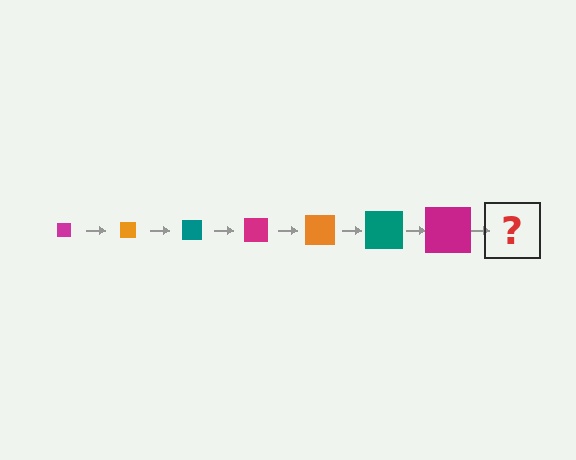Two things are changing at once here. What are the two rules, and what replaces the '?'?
The two rules are that the square grows larger each step and the color cycles through magenta, orange, and teal. The '?' should be an orange square, larger than the previous one.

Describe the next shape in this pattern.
It should be an orange square, larger than the previous one.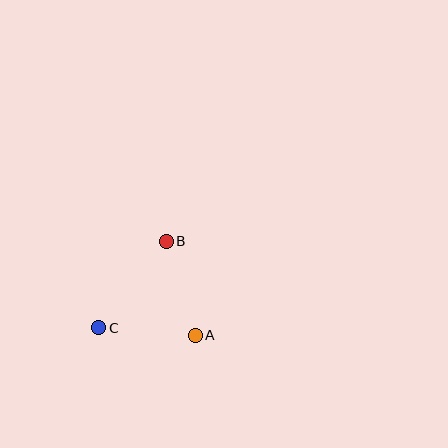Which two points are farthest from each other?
Points B and C are farthest from each other.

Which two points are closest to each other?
Points A and C are closest to each other.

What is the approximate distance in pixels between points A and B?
The distance between A and B is approximately 98 pixels.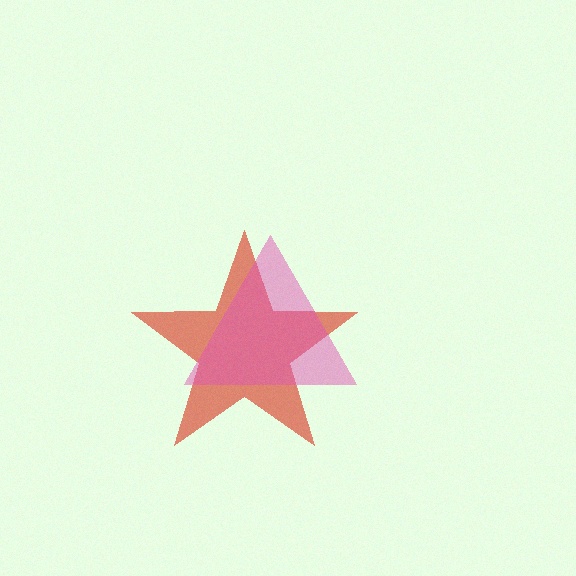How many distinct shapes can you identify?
There are 2 distinct shapes: a red star, a pink triangle.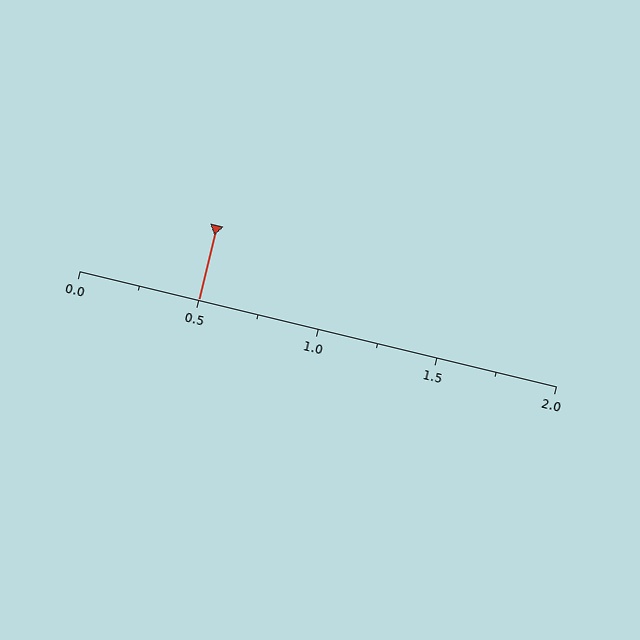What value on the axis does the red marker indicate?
The marker indicates approximately 0.5.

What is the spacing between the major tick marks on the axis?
The major ticks are spaced 0.5 apart.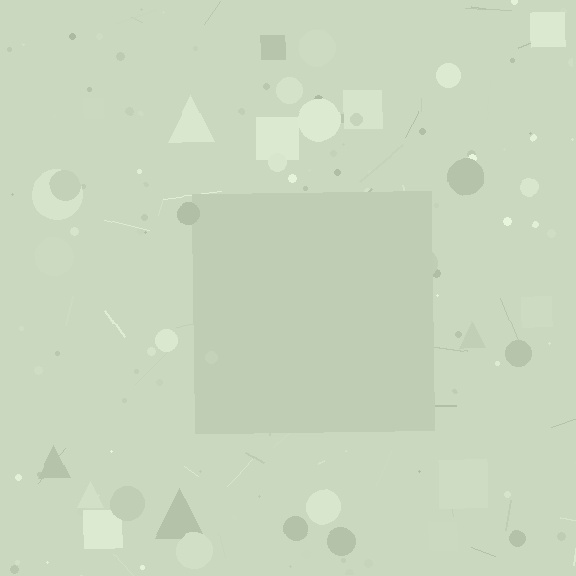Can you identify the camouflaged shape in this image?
The camouflaged shape is a square.